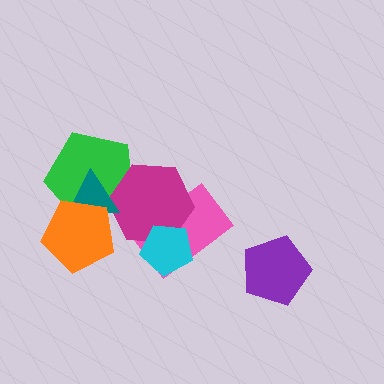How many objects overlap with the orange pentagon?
2 objects overlap with the orange pentagon.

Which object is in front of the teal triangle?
The orange pentagon is in front of the teal triangle.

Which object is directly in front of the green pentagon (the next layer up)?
The magenta hexagon is directly in front of the green pentagon.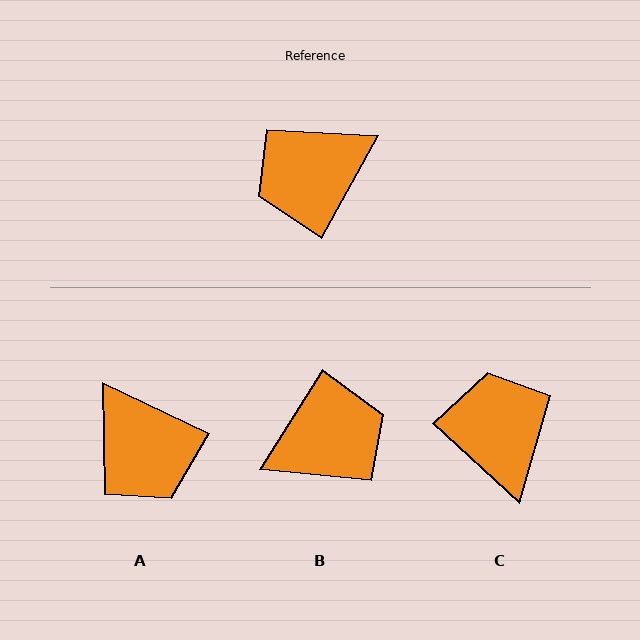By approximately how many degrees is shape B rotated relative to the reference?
Approximately 177 degrees counter-clockwise.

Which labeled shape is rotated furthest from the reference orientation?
B, about 177 degrees away.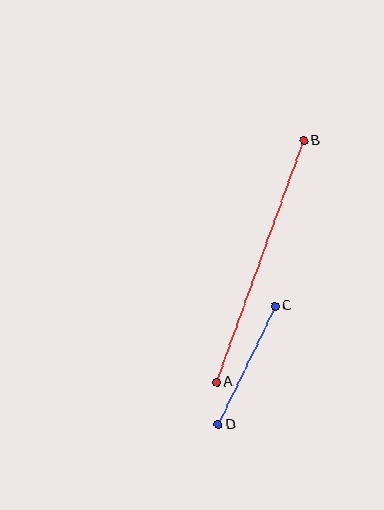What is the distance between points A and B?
The distance is approximately 257 pixels.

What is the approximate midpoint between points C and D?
The midpoint is at approximately (247, 366) pixels.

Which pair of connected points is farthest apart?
Points A and B are farthest apart.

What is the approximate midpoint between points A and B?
The midpoint is at approximately (260, 261) pixels.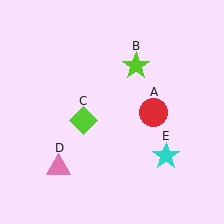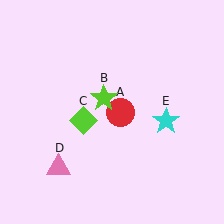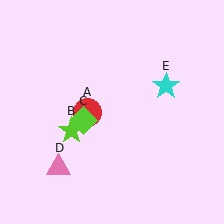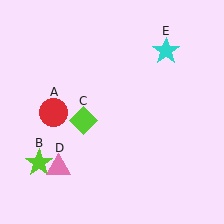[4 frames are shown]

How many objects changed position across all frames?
3 objects changed position: red circle (object A), lime star (object B), cyan star (object E).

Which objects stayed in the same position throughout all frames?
Lime diamond (object C) and pink triangle (object D) remained stationary.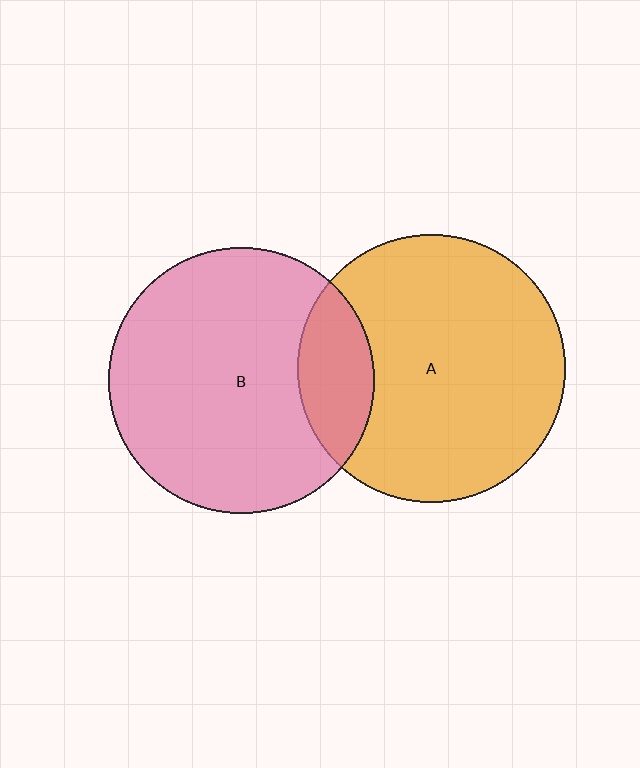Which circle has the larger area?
Circle A (orange).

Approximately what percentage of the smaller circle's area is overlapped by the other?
Approximately 20%.